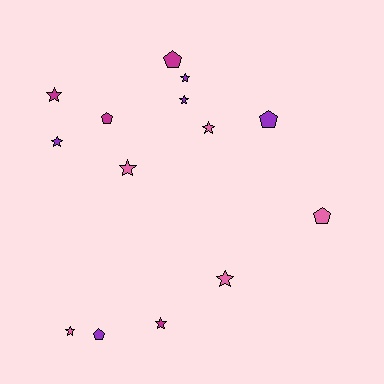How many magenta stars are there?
There are 2 magenta stars.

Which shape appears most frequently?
Star, with 9 objects.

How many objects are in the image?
There are 14 objects.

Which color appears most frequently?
Purple, with 5 objects.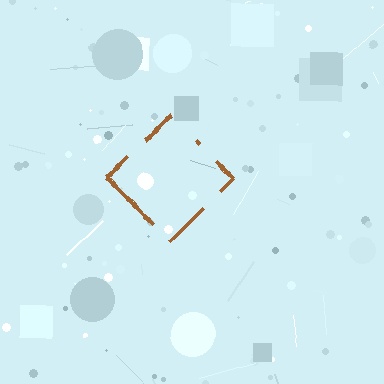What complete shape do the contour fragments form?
The contour fragments form a diamond.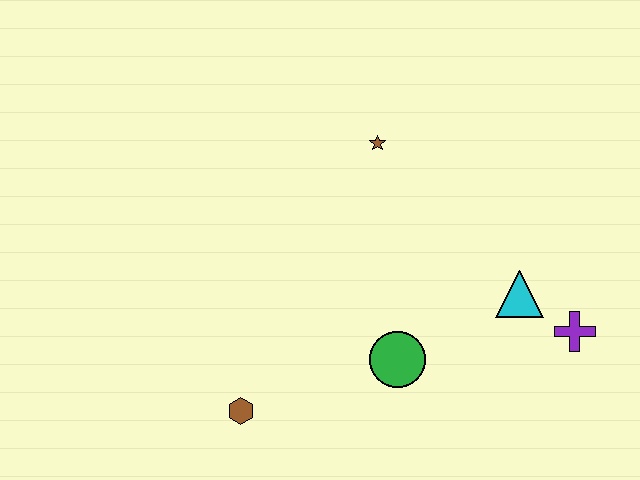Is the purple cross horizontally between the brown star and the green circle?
No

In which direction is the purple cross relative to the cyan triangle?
The purple cross is to the right of the cyan triangle.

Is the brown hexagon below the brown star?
Yes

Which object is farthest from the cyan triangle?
The brown hexagon is farthest from the cyan triangle.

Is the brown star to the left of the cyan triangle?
Yes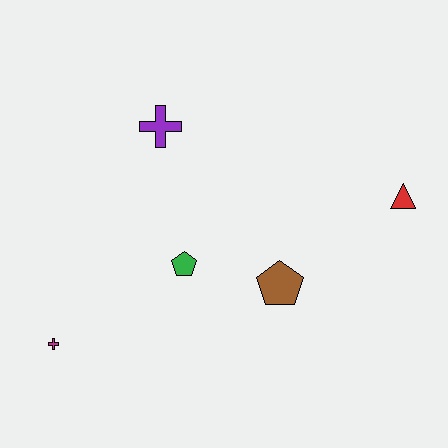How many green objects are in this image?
There is 1 green object.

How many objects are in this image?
There are 5 objects.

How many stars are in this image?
There are no stars.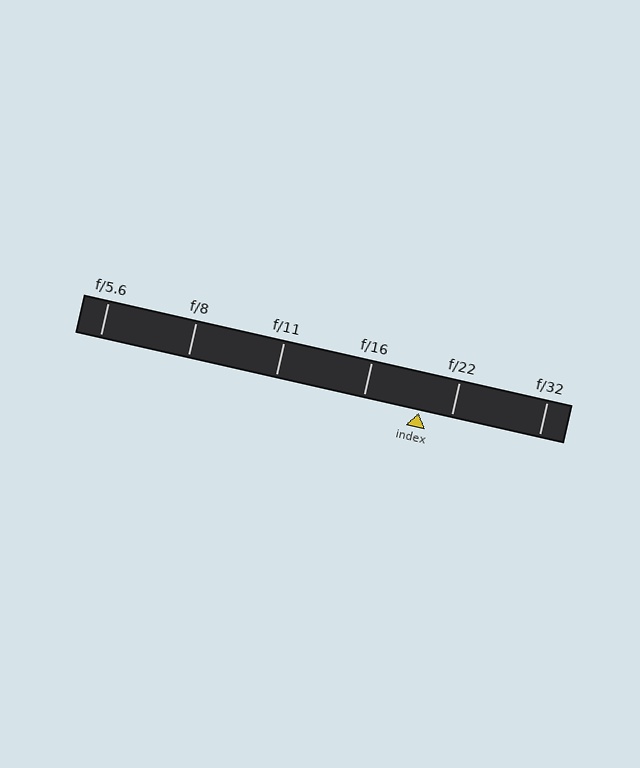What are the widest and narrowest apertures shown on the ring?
The widest aperture shown is f/5.6 and the narrowest is f/32.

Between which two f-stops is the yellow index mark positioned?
The index mark is between f/16 and f/22.